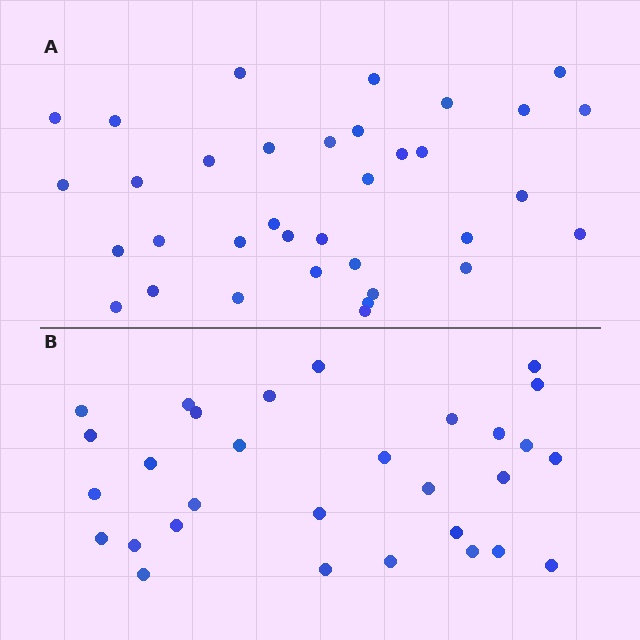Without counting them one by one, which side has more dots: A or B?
Region A (the top region) has more dots.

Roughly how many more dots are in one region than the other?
Region A has about 5 more dots than region B.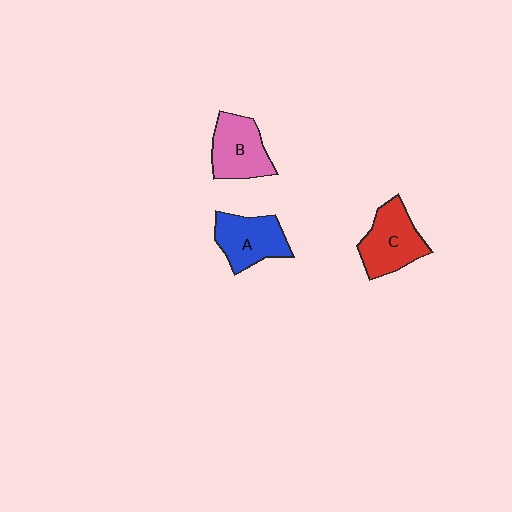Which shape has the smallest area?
Shape A (blue).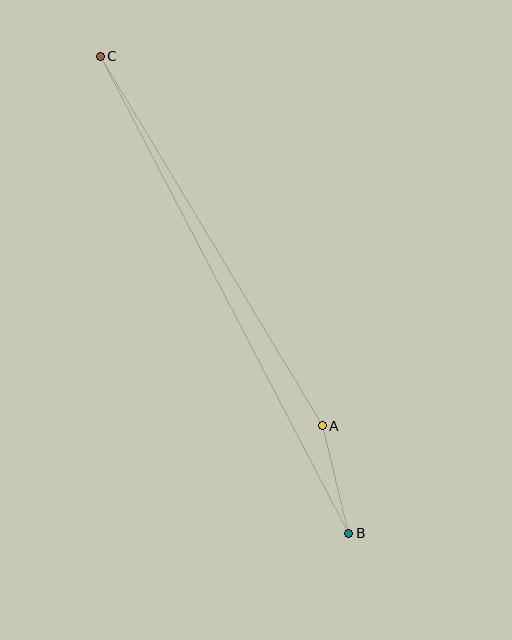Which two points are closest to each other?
Points A and B are closest to each other.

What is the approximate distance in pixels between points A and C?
The distance between A and C is approximately 431 pixels.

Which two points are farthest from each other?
Points B and C are farthest from each other.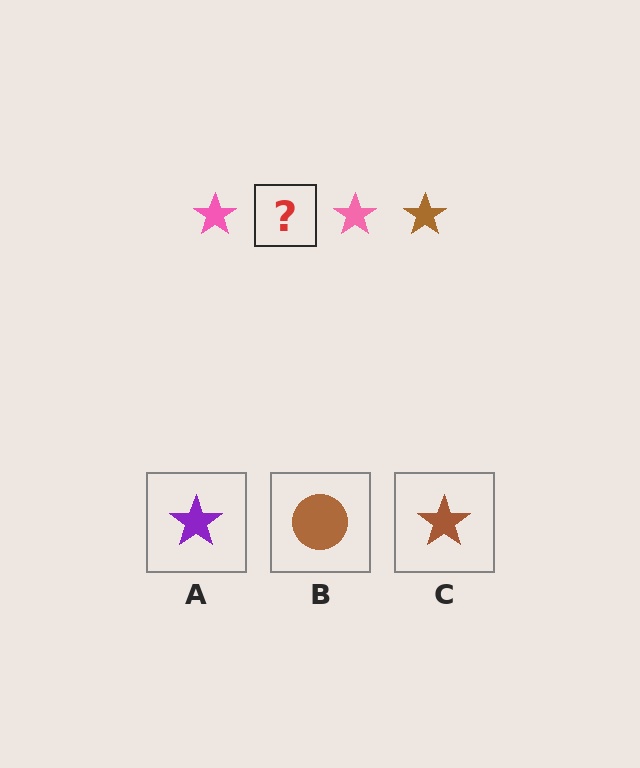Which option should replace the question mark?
Option C.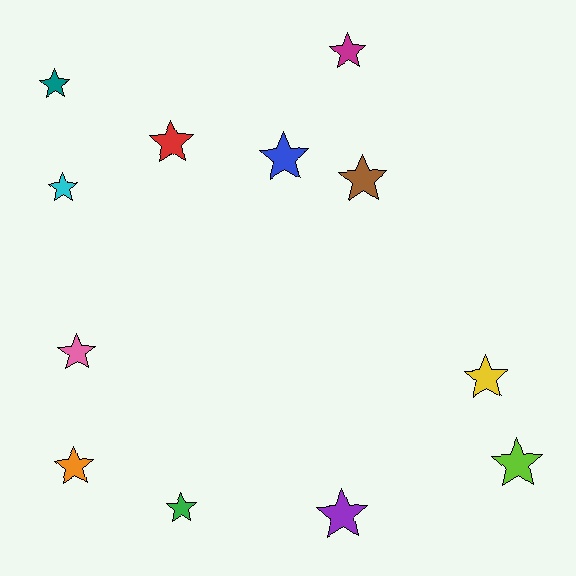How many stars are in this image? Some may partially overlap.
There are 12 stars.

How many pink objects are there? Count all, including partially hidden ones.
There is 1 pink object.